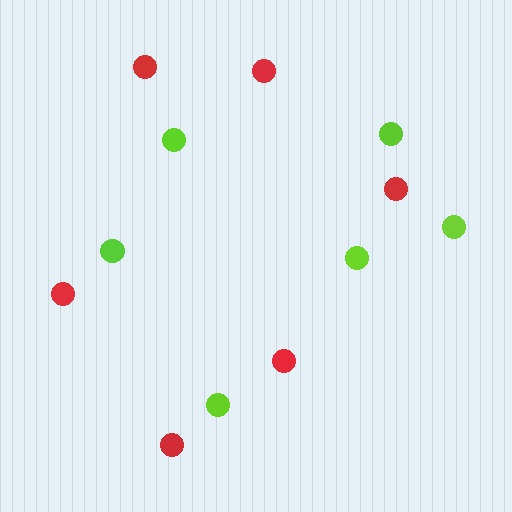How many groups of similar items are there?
There are 2 groups: one group of red circles (6) and one group of lime circles (6).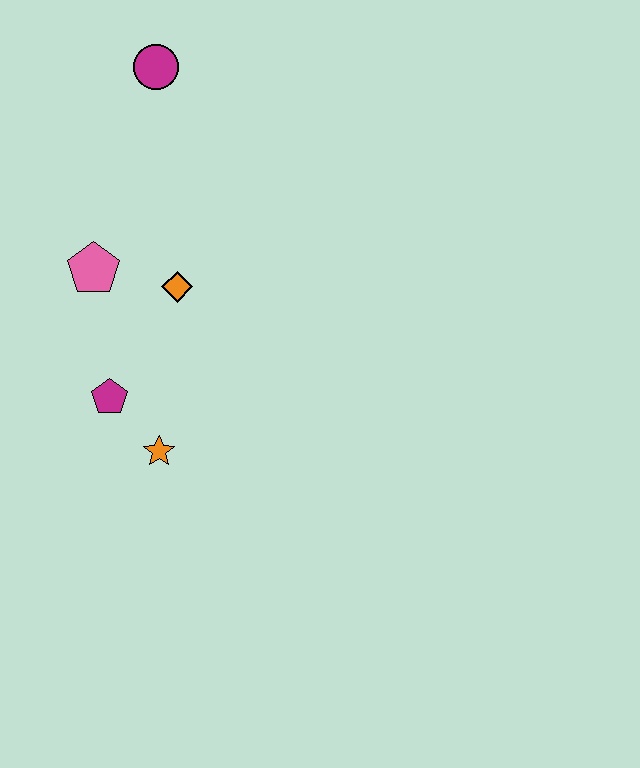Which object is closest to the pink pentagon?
The orange diamond is closest to the pink pentagon.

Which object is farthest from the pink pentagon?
The magenta circle is farthest from the pink pentagon.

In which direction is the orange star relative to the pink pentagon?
The orange star is below the pink pentagon.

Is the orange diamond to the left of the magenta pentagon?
No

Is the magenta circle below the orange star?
No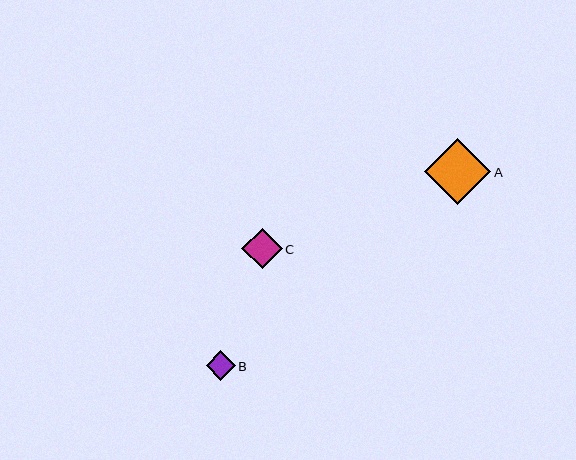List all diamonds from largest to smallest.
From largest to smallest: A, C, B.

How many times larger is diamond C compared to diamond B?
Diamond C is approximately 1.4 times the size of diamond B.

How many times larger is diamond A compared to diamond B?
Diamond A is approximately 2.3 times the size of diamond B.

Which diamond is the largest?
Diamond A is the largest with a size of approximately 67 pixels.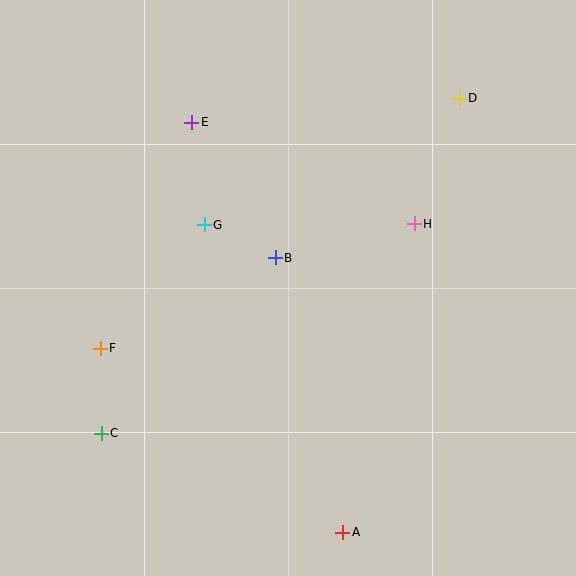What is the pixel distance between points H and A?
The distance between H and A is 317 pixels.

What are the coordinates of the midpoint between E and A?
The midpoint between E and A is at (267, 327).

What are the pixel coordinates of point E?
Point E is at (192, 122).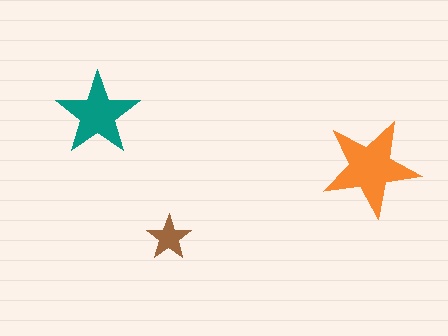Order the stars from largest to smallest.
the orange one, the teal one, the brown one.